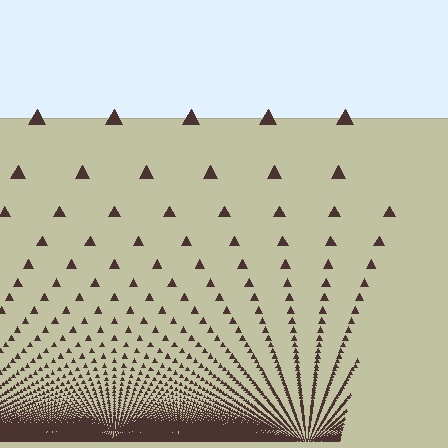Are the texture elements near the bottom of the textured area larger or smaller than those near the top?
Smaller. The gradient is inverted — elements near the bottom are smaller and denser.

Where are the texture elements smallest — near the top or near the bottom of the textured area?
Near the bottom.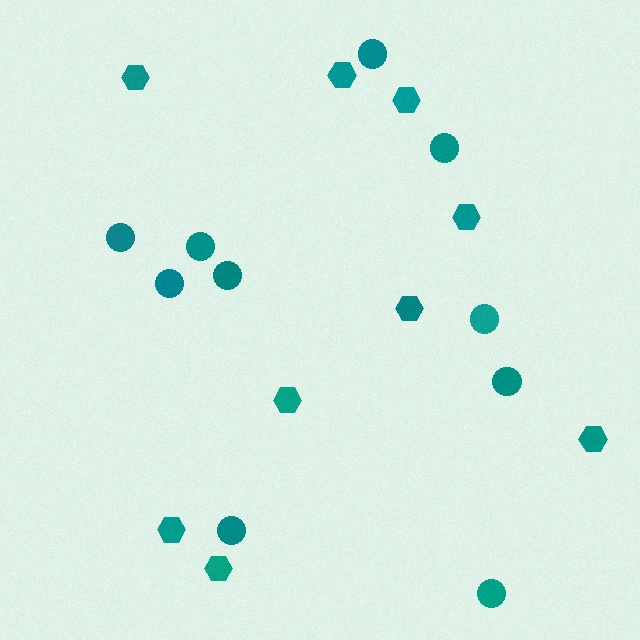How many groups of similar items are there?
There are 2 groups: one group of hexagons (9) and one group of circles (10).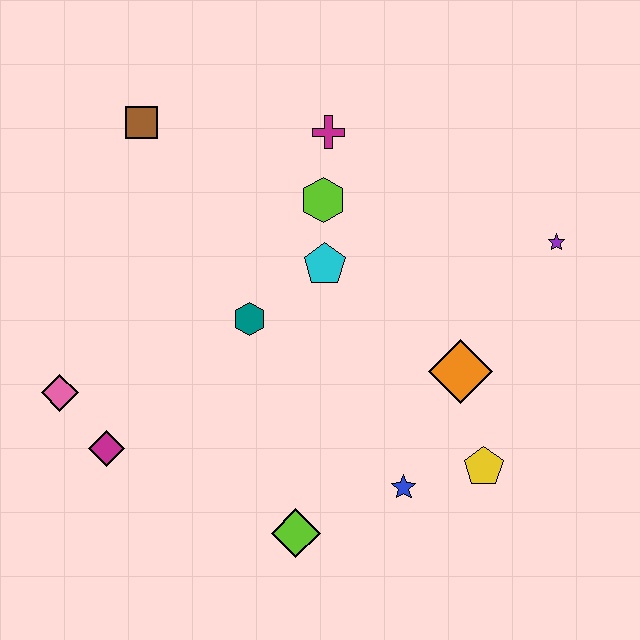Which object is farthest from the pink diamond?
The purple star is farthest from the pink diamond.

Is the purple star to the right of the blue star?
Yes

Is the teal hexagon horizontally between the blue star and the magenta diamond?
Yes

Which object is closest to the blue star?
The yellow pentagon is closest to the blue star.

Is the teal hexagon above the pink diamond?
Yes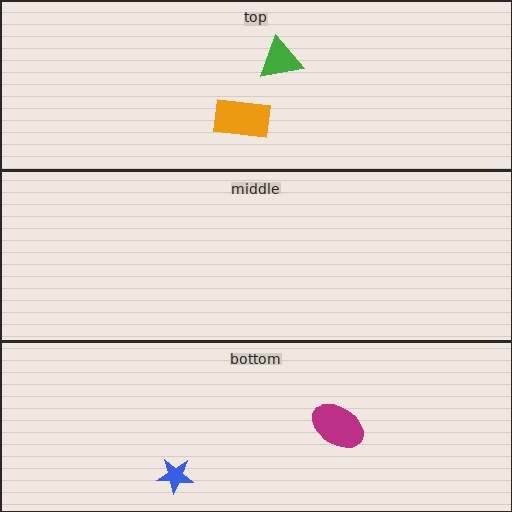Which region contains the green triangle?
The top region.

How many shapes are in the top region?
2.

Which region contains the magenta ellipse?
The bottom region.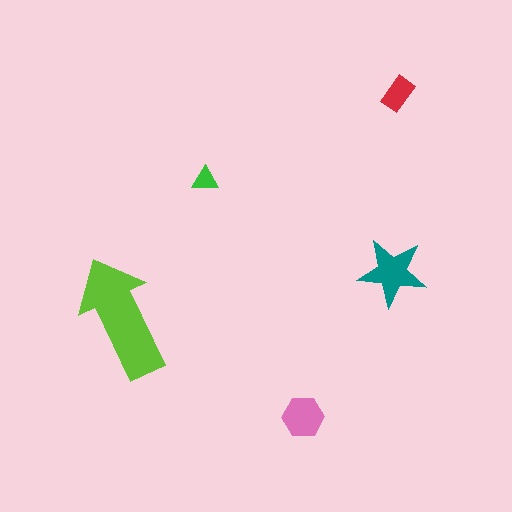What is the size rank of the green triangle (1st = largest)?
5th.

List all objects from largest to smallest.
The lime arrow, the teal star, the pink hexagon, the red rectangle, the green triangle.